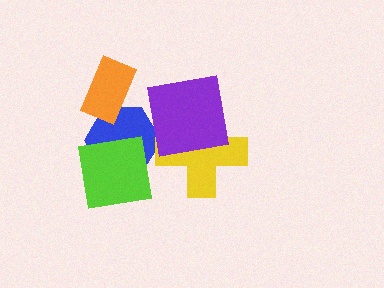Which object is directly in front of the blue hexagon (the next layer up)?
The purple square is directly in front of the blue hexagon.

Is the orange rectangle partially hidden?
No, no other shape covers it.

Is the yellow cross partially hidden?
Yes, it is partially covered by another shape.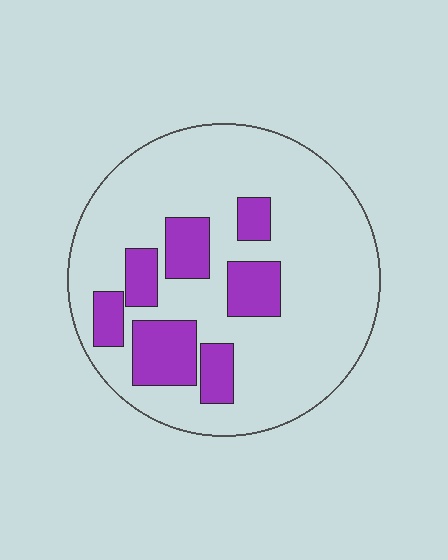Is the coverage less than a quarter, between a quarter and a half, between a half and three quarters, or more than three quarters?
Less than a quarter.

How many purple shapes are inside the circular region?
7.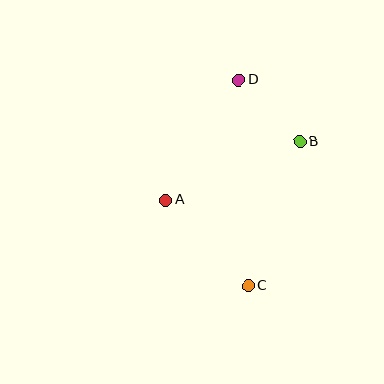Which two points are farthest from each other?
Points C and D are farthest from each other.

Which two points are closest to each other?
Points B and D are closest to each other.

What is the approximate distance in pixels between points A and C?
The distance between A and C is approximately 119 pixels.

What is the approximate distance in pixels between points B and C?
The distance between B and C is approximately 153 pixels.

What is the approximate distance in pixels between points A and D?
The distance between A and D is approximately 140 pixels.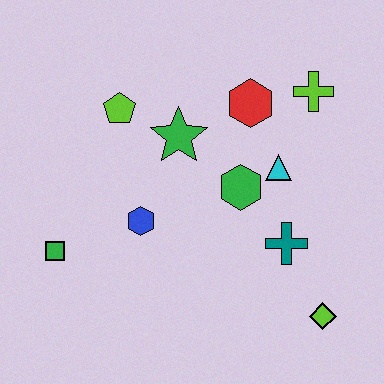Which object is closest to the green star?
The lime pentagon is closest to the green star.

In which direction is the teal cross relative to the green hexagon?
The teal cross is below the green hexagon.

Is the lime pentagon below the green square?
No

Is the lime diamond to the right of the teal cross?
Yes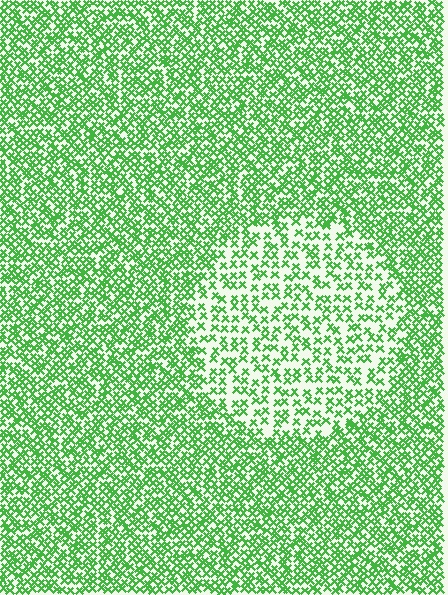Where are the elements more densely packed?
The elements are more densely packed outside the circle boundary.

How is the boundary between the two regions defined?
The boundary is defined by a change in element density (approximately 1.9x ratio). All elements are the same color, size, and shape.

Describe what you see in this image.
The image contains small green elements arranged at two different densities. A circle-shaped region is visible where the elements are less densely packed than the surrounding area.